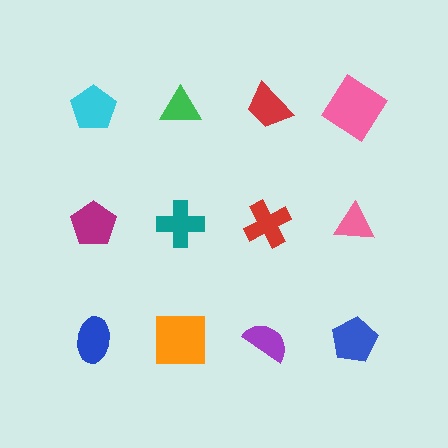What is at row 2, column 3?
A red cross.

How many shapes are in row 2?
4 shapes.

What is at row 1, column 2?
A green triangle.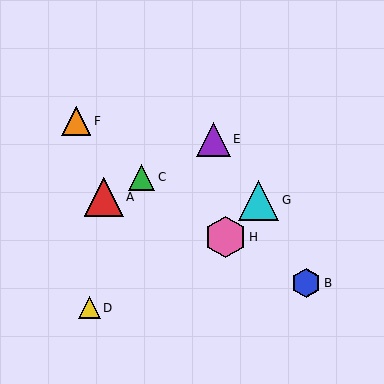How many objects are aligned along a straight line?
3 objects (A, C, E) are aligned along a straight line.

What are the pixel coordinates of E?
Object E is at (213, 139).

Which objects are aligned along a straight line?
Objects A, C, E are aligned along a straight line.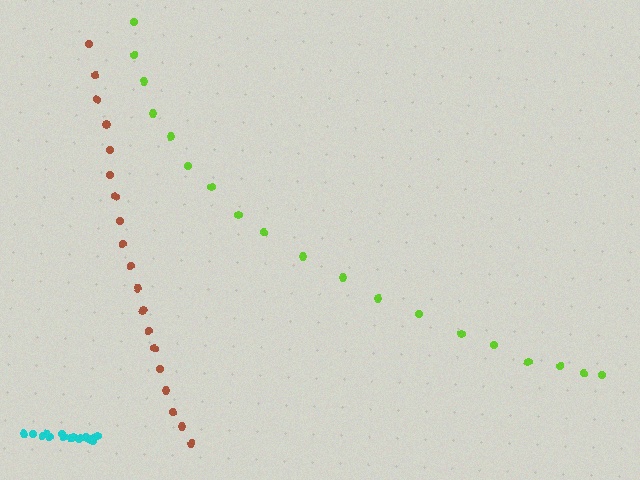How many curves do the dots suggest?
There are 3 distinct paths.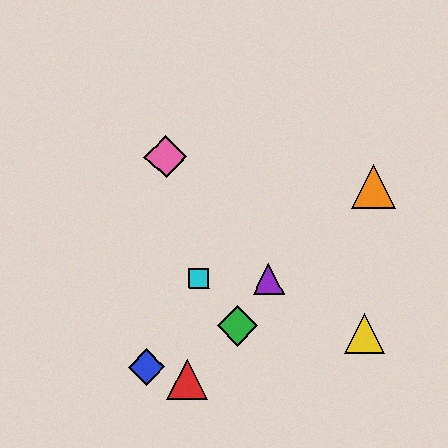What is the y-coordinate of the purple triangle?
The purple triangle is at y≈279.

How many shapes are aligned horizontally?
2 shapes (the purple triangle, the cyan square) are aligned horizontally.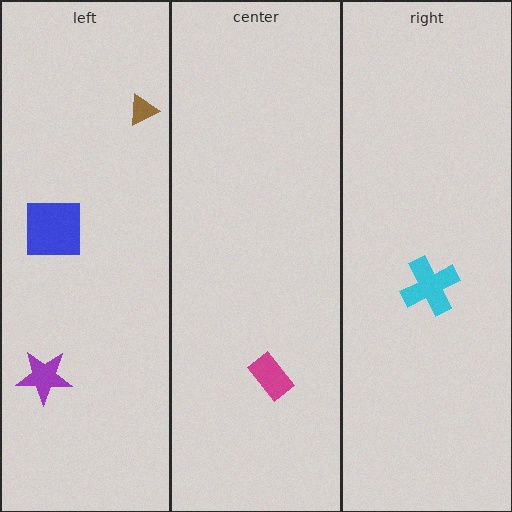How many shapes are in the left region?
3.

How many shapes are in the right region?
1.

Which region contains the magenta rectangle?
The center region.